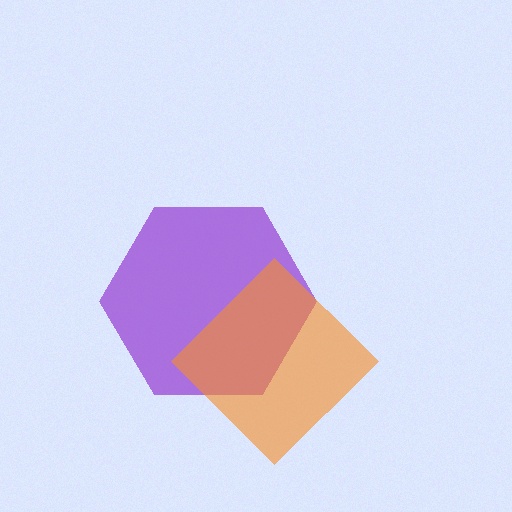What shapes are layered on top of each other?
The layered shapes are: a purple hexagon, an orange diamond.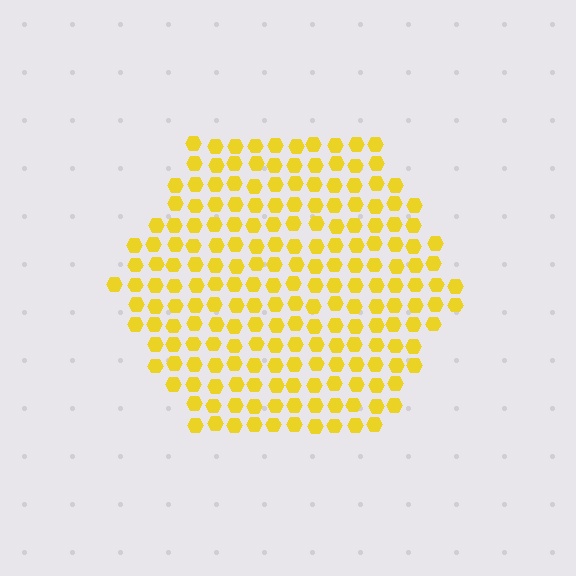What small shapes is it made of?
It is made of small hexagons.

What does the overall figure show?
The overall figure shows a hexagon.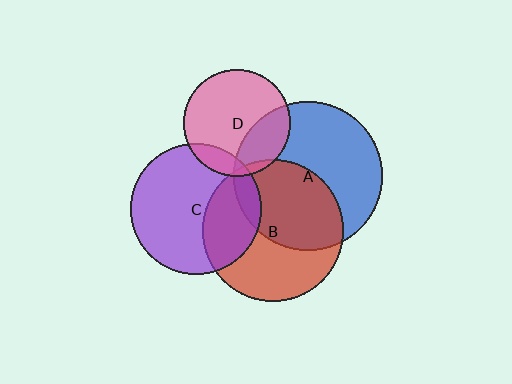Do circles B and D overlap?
Yes.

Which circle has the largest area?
Circle A (blue).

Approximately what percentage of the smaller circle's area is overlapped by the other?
Approximately 5%.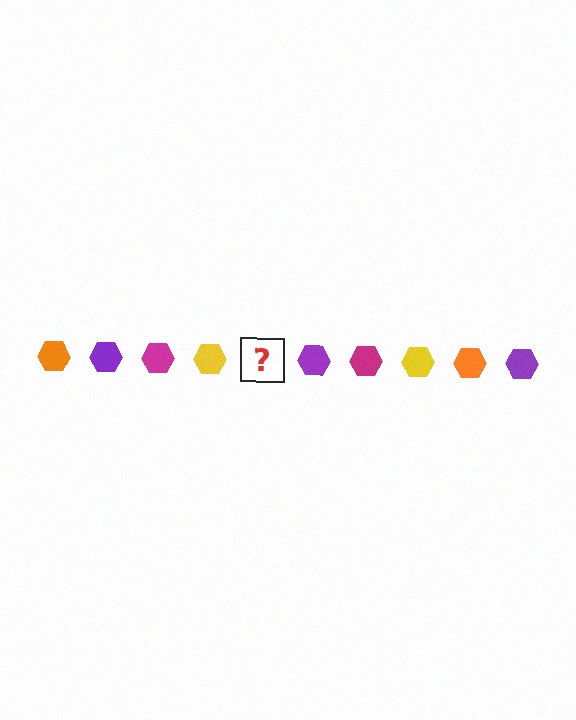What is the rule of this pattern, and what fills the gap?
The rule is that the pattern cycles through orange, purple, magenta, yellow hexagons. The gap should be filled with an orange hexagon.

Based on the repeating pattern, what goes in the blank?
The blank should be an orange hexagon.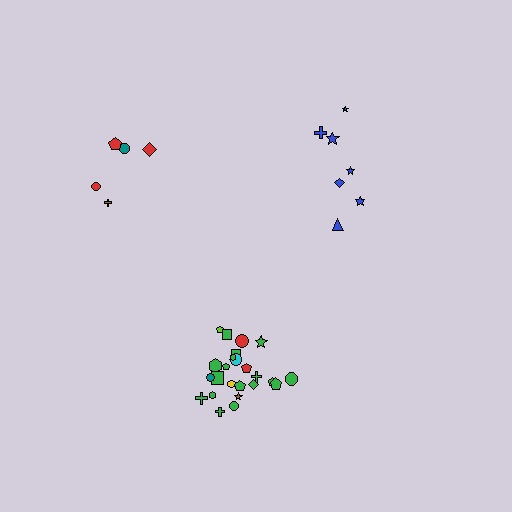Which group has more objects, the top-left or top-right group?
The top-right group.